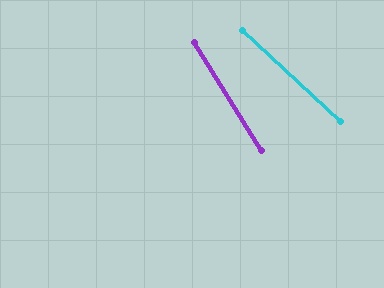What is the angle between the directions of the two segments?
Approximately 16 degrees.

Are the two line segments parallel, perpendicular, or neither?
Neither parallel nor perpendicular — they differ by about 16°.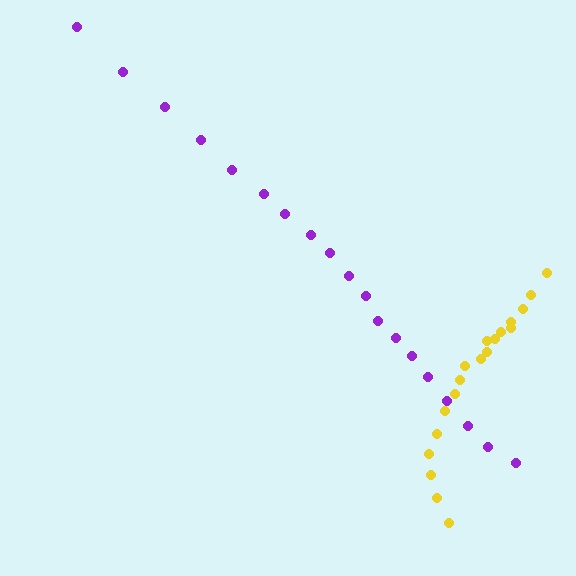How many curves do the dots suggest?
There are 2 distinct paths.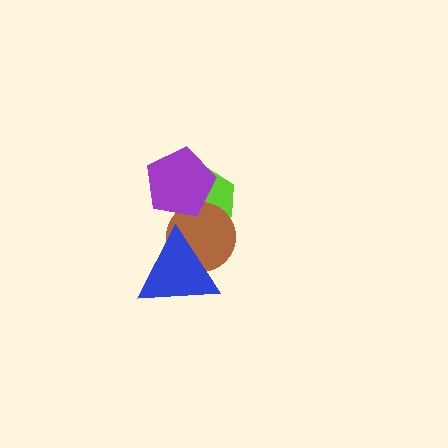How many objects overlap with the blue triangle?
1 object overlaps with the blue triangle.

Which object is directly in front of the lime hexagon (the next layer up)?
The brown circle is directly in front of the lime hexagon.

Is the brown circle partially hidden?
Yes, it is partially covered by another shape.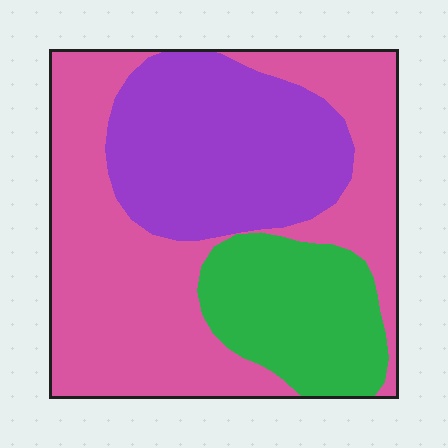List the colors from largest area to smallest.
From largest to smallest: pink, purple, green.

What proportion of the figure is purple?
Purple covers 30% of the figure.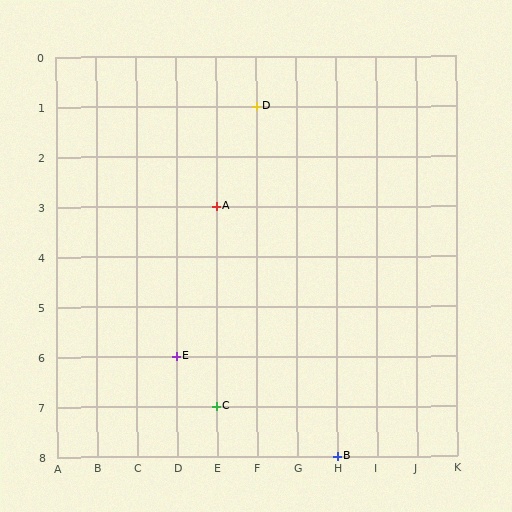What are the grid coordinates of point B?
Point B is at grid coordinates (H, 8).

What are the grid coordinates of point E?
Point E is at grid coordinates (D, 6).